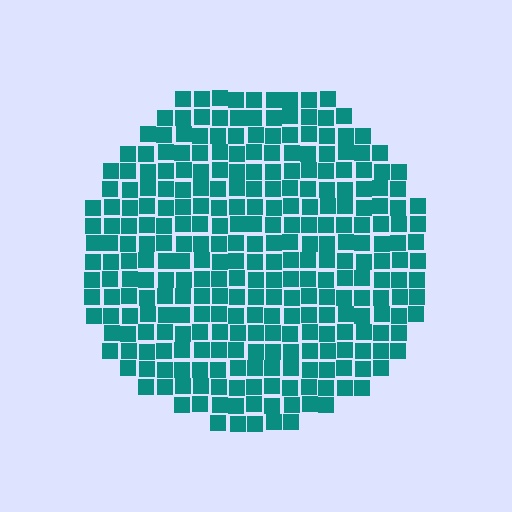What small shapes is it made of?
It is made of small squares.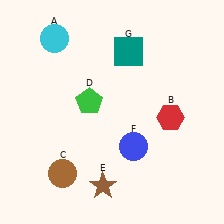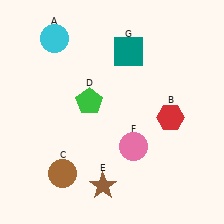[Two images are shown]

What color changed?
The circle (F) changed from blue in Image 1 to pink in Image 2.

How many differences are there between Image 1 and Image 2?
There is 1 difference between the two images.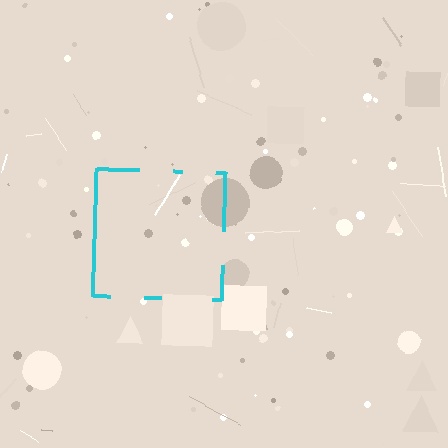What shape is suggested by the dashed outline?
The dashed outline suggests a square.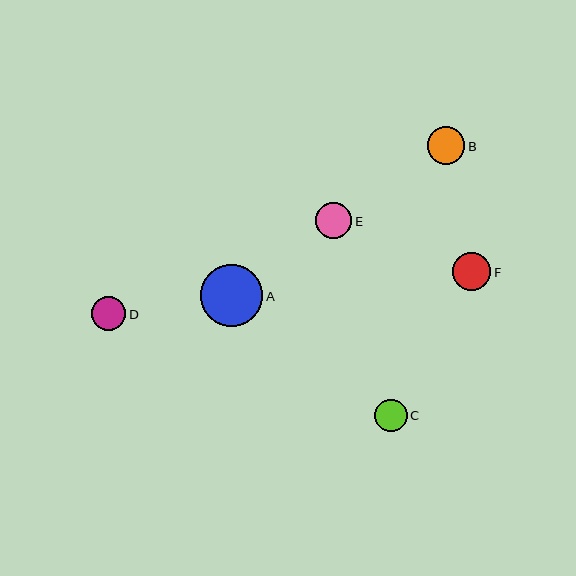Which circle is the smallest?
Circle C is the smallest with a size of approximately 32 pixels.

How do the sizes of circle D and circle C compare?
Circle D and circle C are approximately the same size.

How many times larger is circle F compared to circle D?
Circle F is approximately 1.1 times the size of circle D.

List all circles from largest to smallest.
From largest to smallest: A, F, B, E, D, C.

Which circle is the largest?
Circle A is the largest with a size of approximately 63 pixels.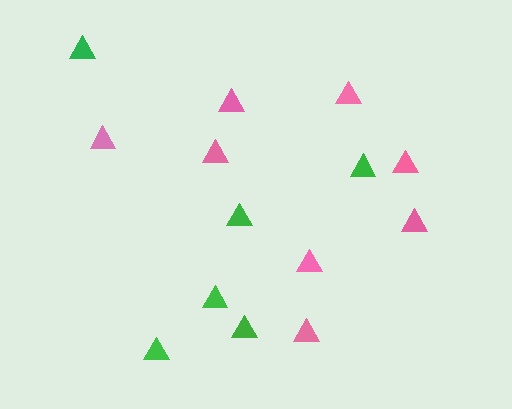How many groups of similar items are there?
There are 2 groups: one group of pink triangles (8) and one group of green triangles (6).